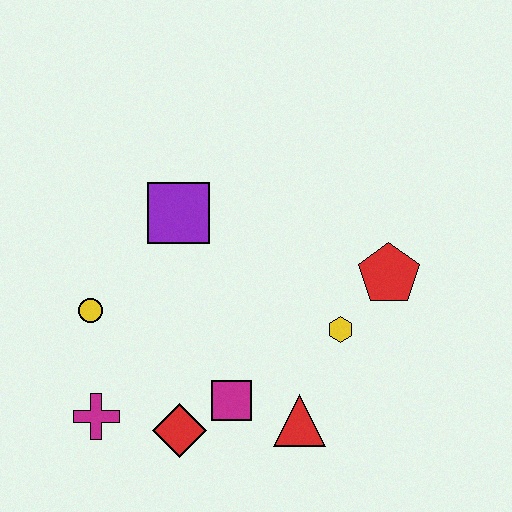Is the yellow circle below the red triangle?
No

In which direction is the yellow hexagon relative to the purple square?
The yellow hexagon is to the right of the purple square.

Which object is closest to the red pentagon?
The yellow hexagon is closest to the red pentagon.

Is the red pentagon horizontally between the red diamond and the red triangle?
No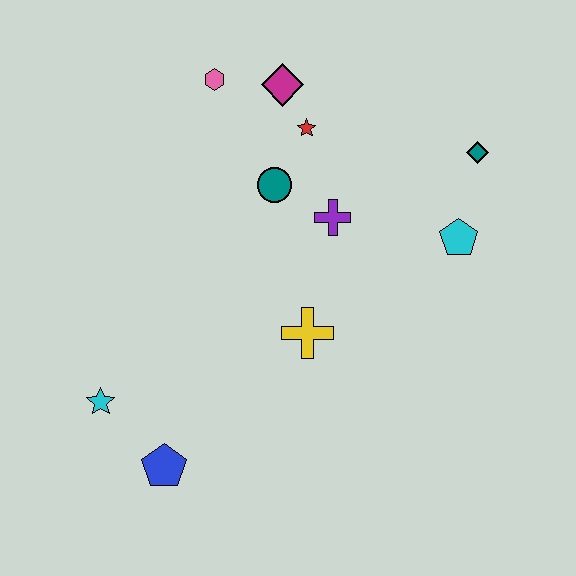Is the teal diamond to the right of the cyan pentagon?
Yes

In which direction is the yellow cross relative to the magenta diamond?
The yellow cross is below the magenta diamond.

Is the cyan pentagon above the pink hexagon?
No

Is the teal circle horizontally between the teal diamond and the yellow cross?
No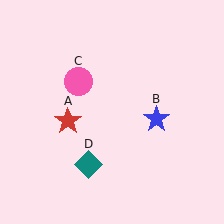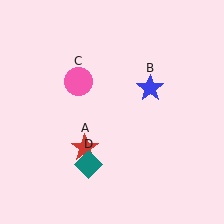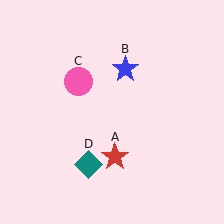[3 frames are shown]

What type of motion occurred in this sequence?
The red star (object A), blue star (object B) rotated counterclockwise around the center of the scene.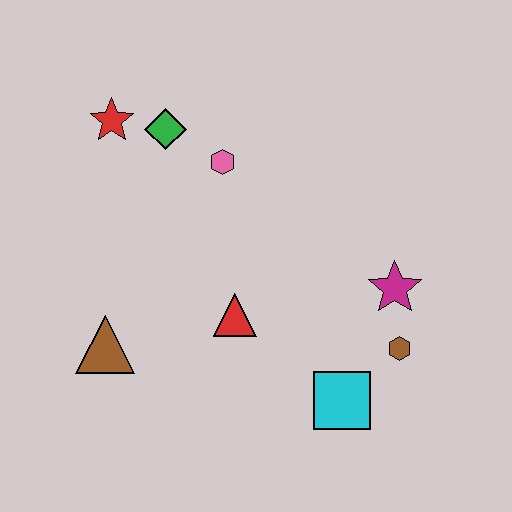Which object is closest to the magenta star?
The brown hexagon is closest to the magenta star.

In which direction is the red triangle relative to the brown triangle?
The red triangle is to the right of the brown triangle.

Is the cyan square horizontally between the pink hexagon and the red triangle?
No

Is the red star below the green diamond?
No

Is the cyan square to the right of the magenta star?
No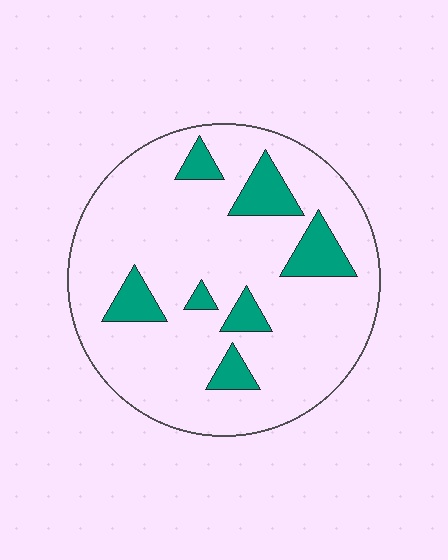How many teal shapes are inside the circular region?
7.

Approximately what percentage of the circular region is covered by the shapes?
Approximately 15%.